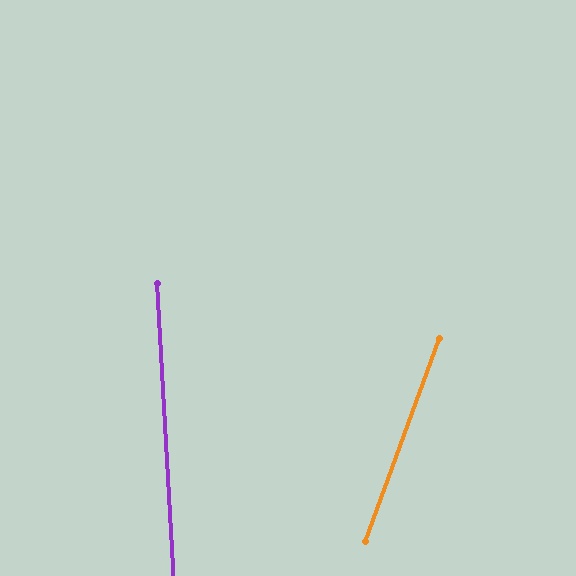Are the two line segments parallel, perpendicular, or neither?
Neither parallel nor perpendicular — they differ by about 23°.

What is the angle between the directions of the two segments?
Approximately 23 degrees.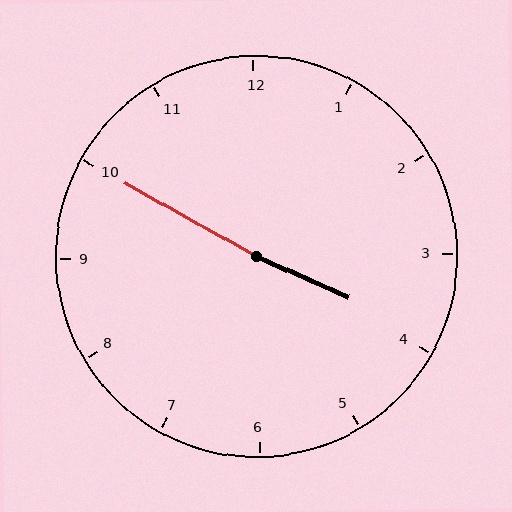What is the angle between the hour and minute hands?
Approximately 175 degrees.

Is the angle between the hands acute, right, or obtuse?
It is obtuse.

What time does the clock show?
3:50.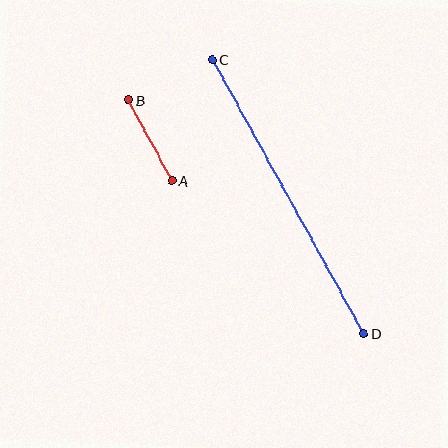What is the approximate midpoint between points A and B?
The midpoint is at approximately (150, 140) pixels.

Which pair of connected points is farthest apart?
Points C and D are farthest apart.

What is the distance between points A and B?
The distance is approximately 92 pixels.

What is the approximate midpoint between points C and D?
The midpoint is at approximately (288, 197) pixels.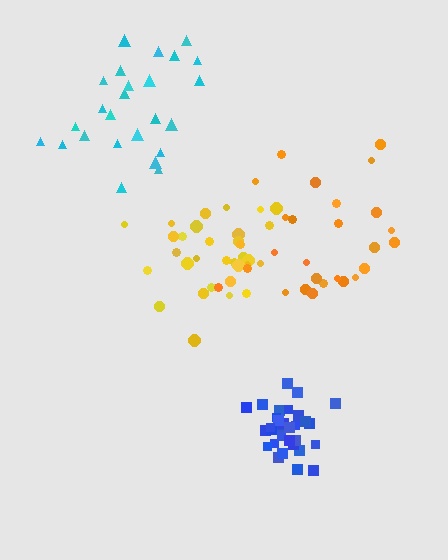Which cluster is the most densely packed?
Blue.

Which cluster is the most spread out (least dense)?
Orange.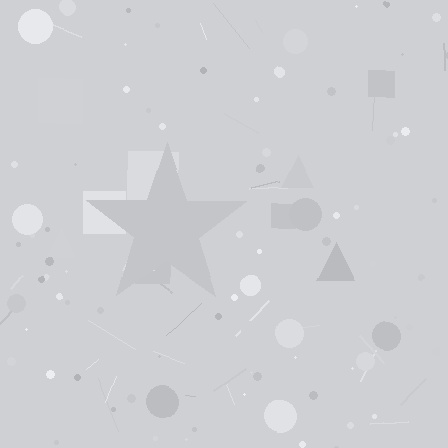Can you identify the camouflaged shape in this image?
The camouflaged shape is a star.